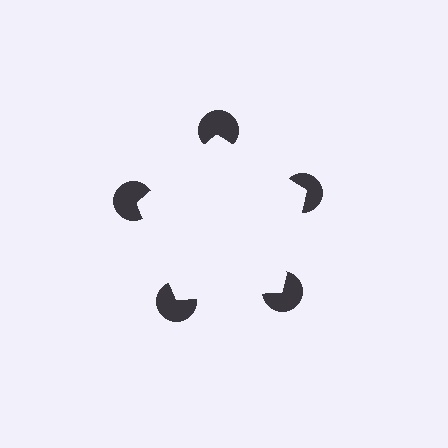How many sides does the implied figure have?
5 sides.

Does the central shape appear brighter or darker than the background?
It typically appears slightly brighter than the background, even though no actual brightness change is drawn.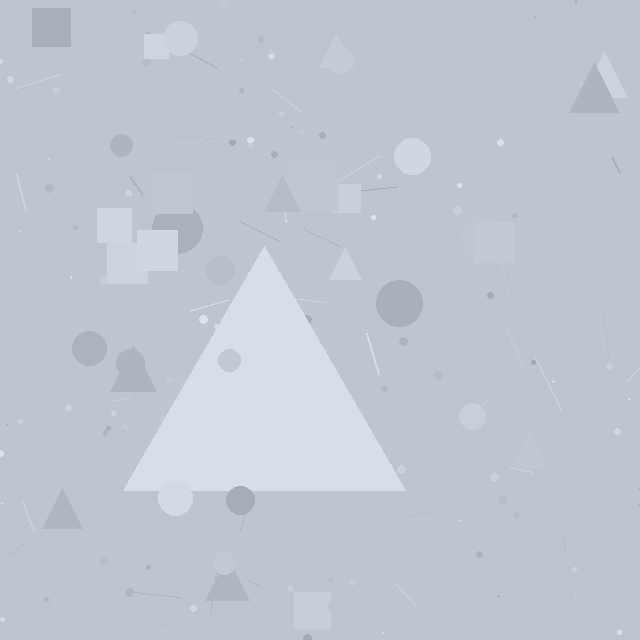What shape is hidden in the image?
A triangle is hidden in the image.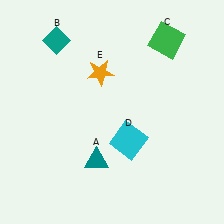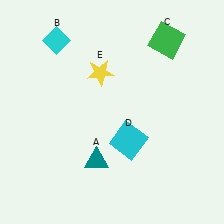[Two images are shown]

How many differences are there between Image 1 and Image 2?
There are 2 differences between the two images.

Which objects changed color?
B changed from teal to cyan. E changed from orange to yellow.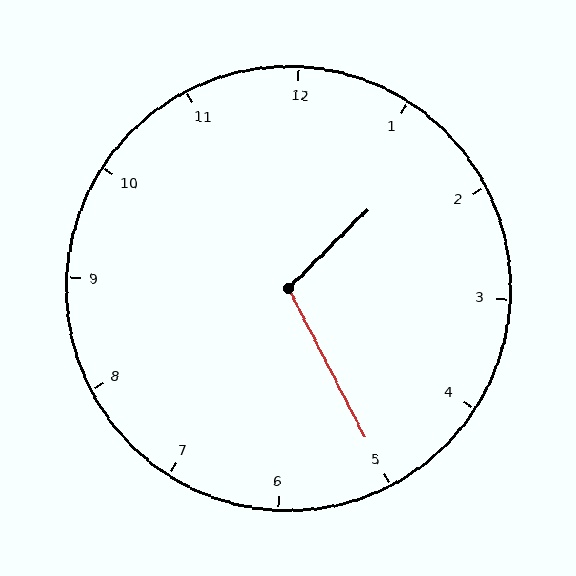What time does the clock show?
1:25.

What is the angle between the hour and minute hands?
Approximately 108 degrees.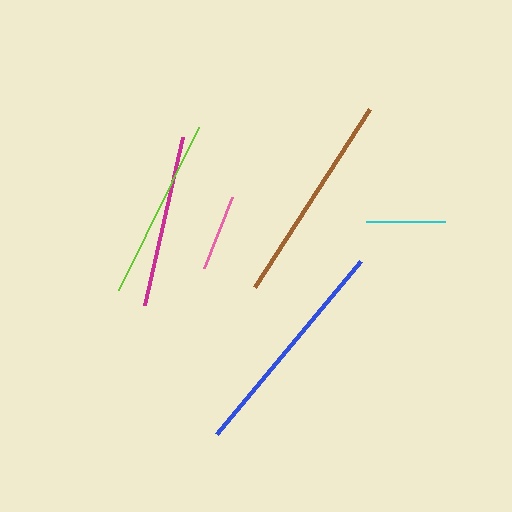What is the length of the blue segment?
The blue segment is approximately 225 pixels long.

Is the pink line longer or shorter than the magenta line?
The magenta line is longer than the pink line.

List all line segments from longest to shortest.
From longest to shortest: blue, brown, lime, magenta, cyan, pink.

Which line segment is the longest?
The blue line is the longest at approximately 225 pixels.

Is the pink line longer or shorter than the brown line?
The brown line is longer than the pink line.